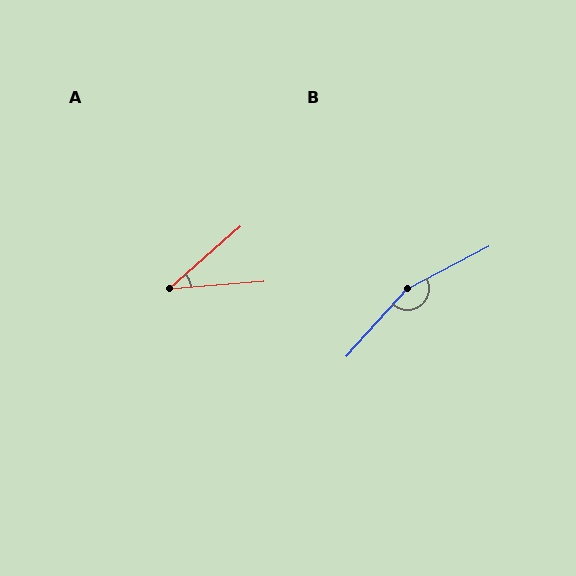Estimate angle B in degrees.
Approximately 160 degrees.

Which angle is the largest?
B, at approximately 160 degrees.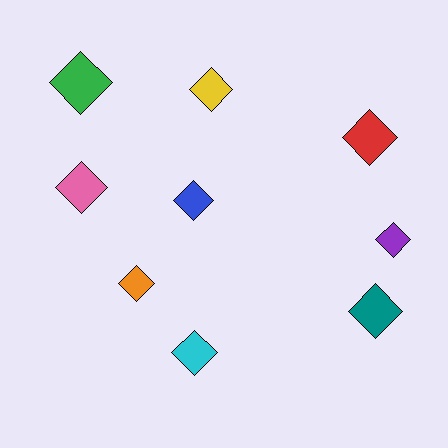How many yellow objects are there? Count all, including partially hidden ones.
There is 1 yellow object.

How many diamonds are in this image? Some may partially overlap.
There are 9 diamonds.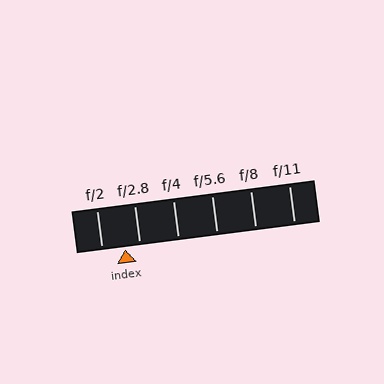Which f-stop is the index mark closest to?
The index mark is closest to f/2.8.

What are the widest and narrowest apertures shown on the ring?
The widest aperture shown is f/2 and the narrowest is f/11.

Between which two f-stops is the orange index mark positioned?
The index mark is between f/2 and f/2.8.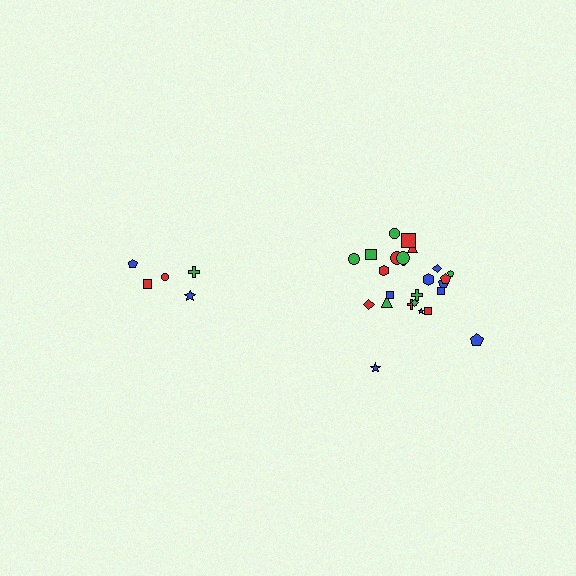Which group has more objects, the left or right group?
The right group.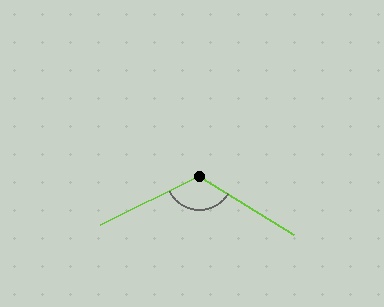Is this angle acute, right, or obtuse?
It is obtuse.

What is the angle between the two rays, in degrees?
Approximately 122 degrees.